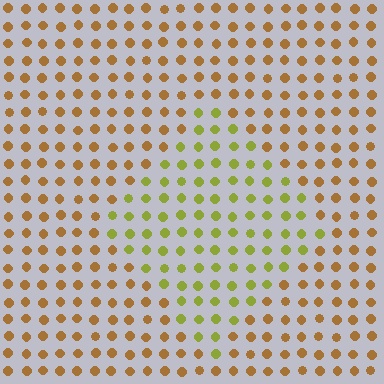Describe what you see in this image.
The image is filled with small brown elements in a uniform arrangement. A diamond-shaped region is visible where the elements are tinted to a slightly different hue, forming a subtle color boundary.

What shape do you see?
I see a diamond.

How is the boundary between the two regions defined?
The boundary is defined purely by a slight shift in hue (about 41 degrees). Spacing, size, and orientation are identical on both sides.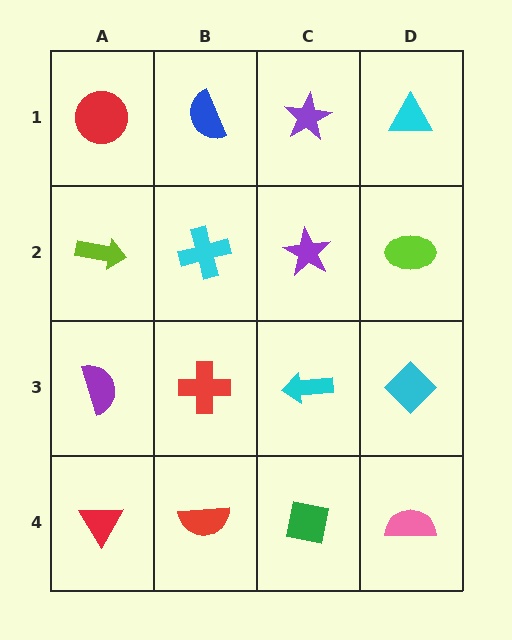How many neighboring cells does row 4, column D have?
2.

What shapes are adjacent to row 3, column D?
A lime ellipse (row 2, column D), a pink semicircle (row 4, column D), a cyan arrow (row 3, column C).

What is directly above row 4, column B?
A red cross.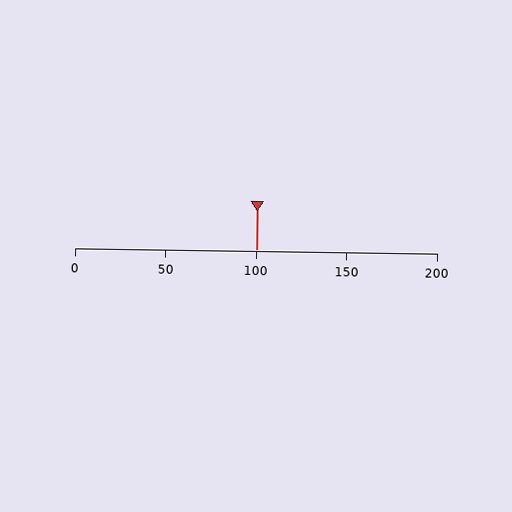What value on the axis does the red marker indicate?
The marker indicates approximately 100.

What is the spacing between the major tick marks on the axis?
The major ticks are spaced 50 apart.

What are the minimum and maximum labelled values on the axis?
The axis runs from 0 to 200.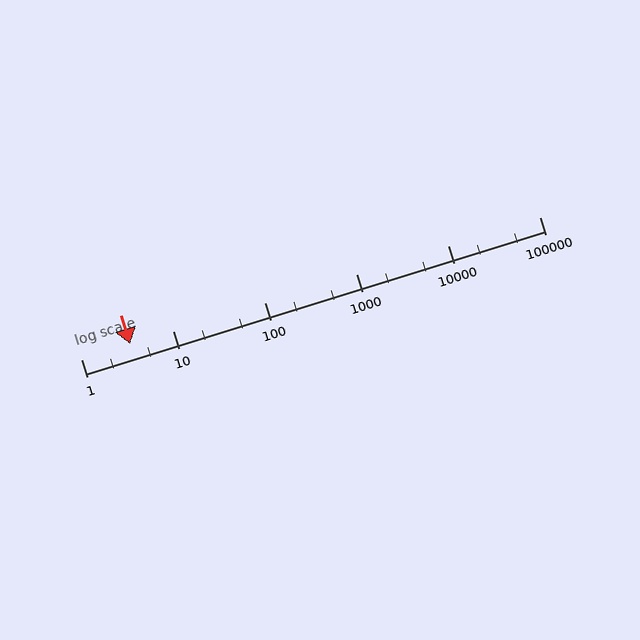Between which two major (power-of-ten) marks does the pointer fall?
The pointer is between 1 and 10.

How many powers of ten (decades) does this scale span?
The scale spans 5 decades, from 1 to 100000.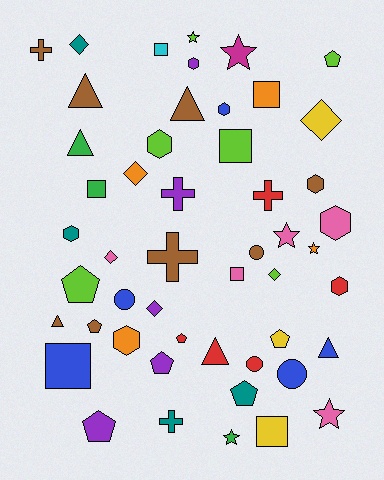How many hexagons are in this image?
There are 8 hexagons.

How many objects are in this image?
There are 50 objects.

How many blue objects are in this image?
There are 5 blue objects.